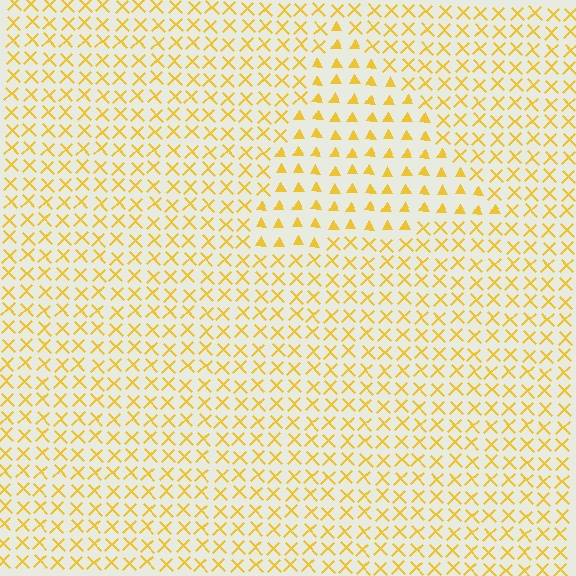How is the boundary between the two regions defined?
The boundary is defined by a change in element shape: triangles inside vs. X marks outside. All elements share the same color and spacing.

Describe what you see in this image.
The image is filled with small yellow elements arranged in a uniform grid. A triangle-shaped region contains triangles, while the surrounding area contains X marks. The boundary is defined purely by the change in element shape.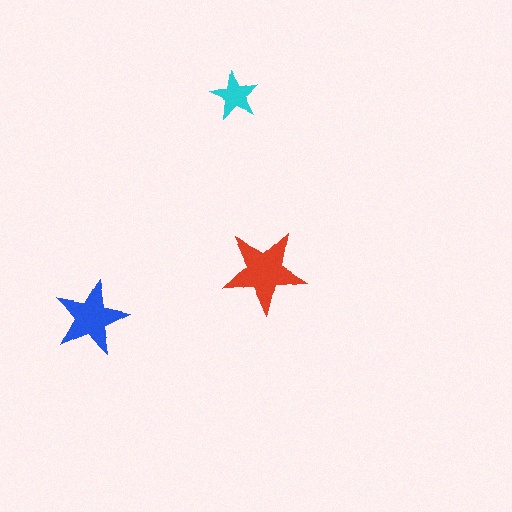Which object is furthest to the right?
The red star is rightmost.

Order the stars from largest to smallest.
the red one, the blue one, the cyan one.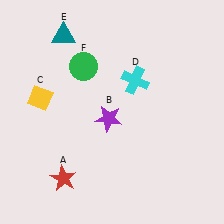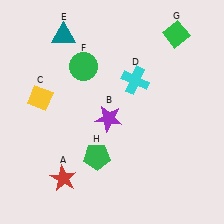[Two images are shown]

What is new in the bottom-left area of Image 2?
A green pentagon (H) was added in the bottom-left area of Image 2.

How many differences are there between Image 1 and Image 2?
There are 2 differences between the two images.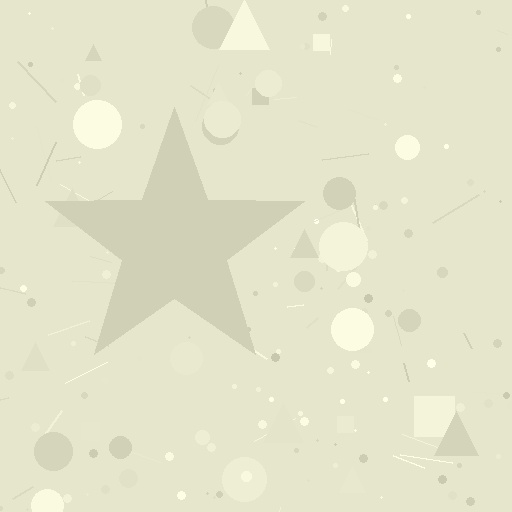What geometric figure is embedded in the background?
A star is embedded in the background.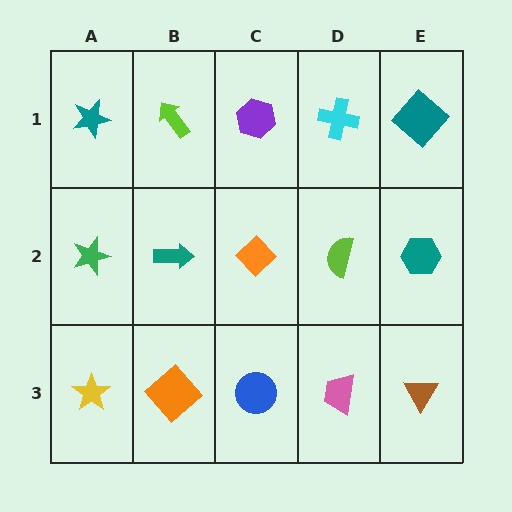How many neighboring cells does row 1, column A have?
2.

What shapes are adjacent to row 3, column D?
A lime semicircle (row 2, column D), a blue circle (row 3, column C), a brown triangle (row 3, column E).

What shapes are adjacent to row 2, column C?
A purple hexagon (row 1, column C), a blue circle (row 3, column C), a teal arrow (row 2, column B), a lime semicircle (row 2, column D).